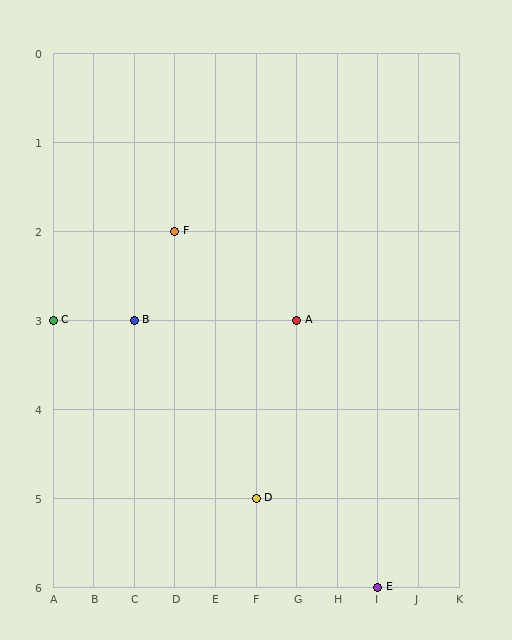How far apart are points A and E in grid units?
Points A and E are 2 columns and 3 rows apart (about 3.6 grid units diagonally).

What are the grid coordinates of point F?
Point F is at grid coordinates (D, 2).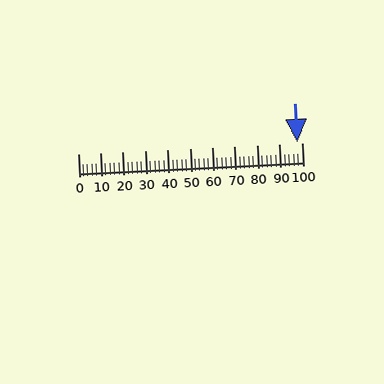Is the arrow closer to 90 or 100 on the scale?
The arrow is closer to 100.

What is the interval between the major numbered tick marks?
The major tick marks are spaced 10 units apart.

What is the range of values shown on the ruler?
The ruler shows values from 0 to 100.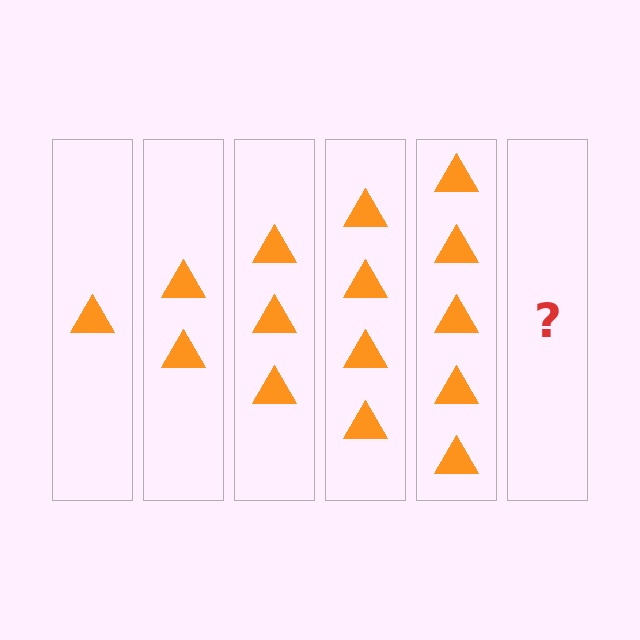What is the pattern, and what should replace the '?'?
The pattern is that each step adds one more triangle. The '?' should be 6 triangles.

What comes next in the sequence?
The next element should be 6 triangles.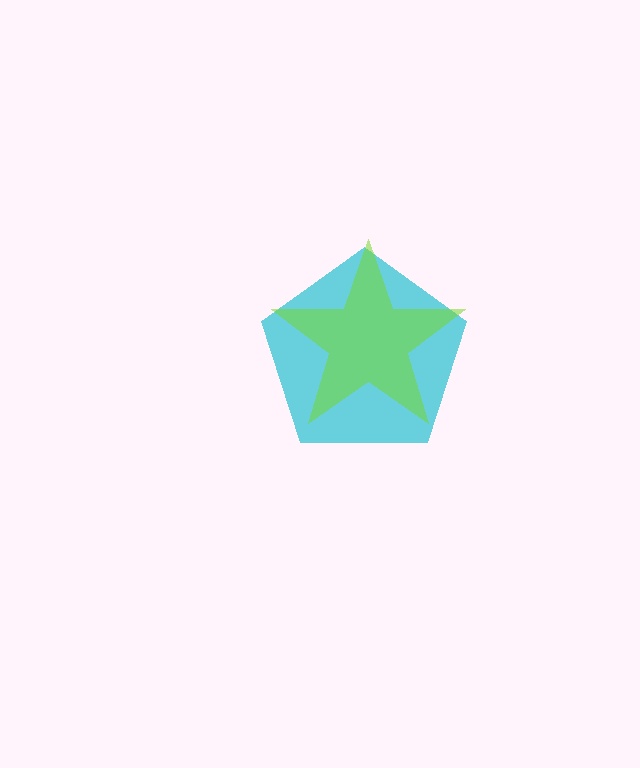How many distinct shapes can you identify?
There are 2 distinct shapes: a cyan pentagon, a lime star.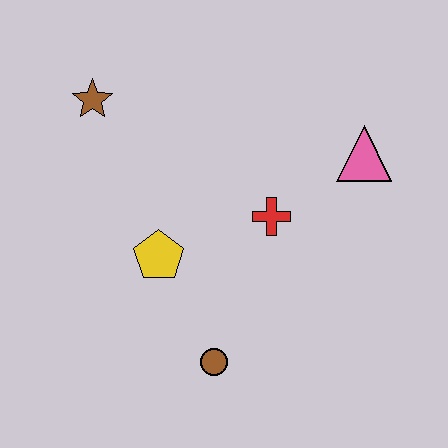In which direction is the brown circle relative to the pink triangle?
The brown circle is below the pink triangle.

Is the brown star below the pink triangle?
No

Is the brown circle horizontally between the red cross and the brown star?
Yes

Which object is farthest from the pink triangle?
The brown star is farthest from the pink triangle.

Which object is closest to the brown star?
The yellow pentagon is closest to the brown star.